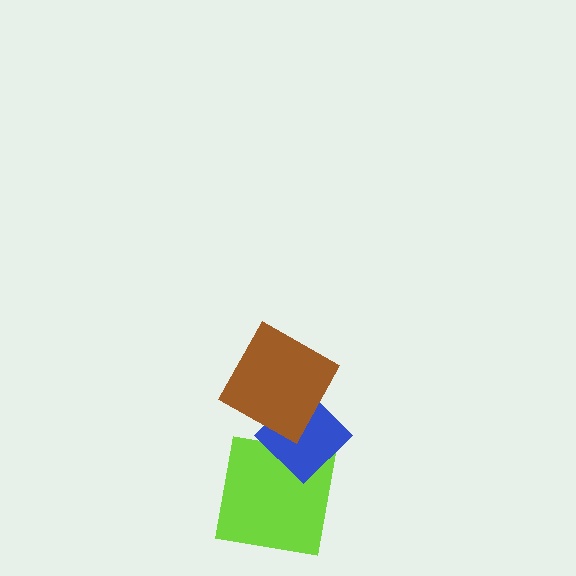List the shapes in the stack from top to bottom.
From top to bottom: the brown square, the blue diamond, the lime square.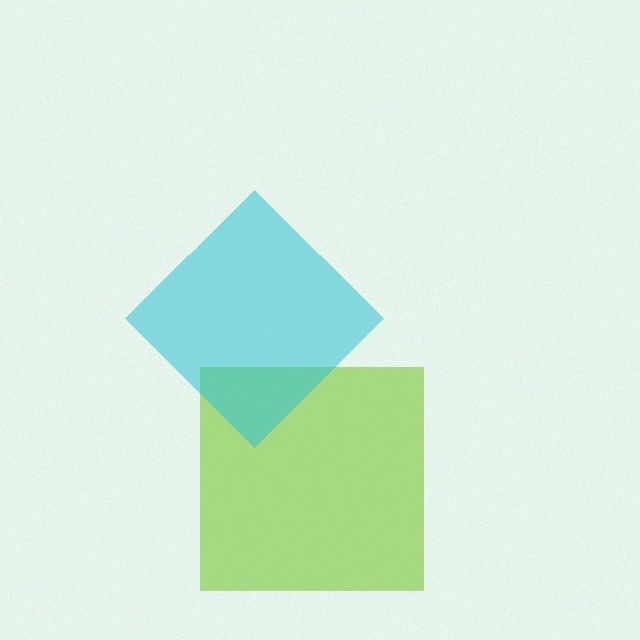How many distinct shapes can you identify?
There are 2 distinct shapes: a lime square, a cyan diamond.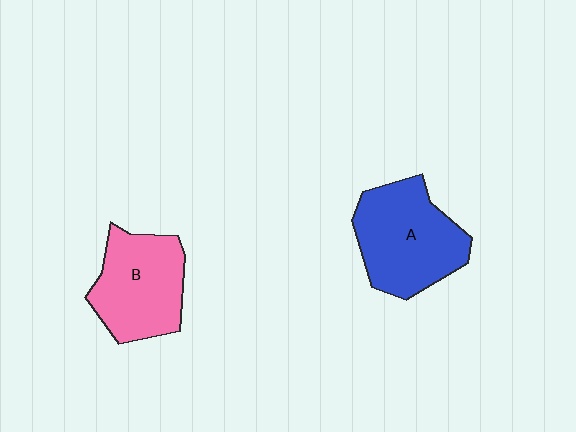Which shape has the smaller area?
Shape B (pink).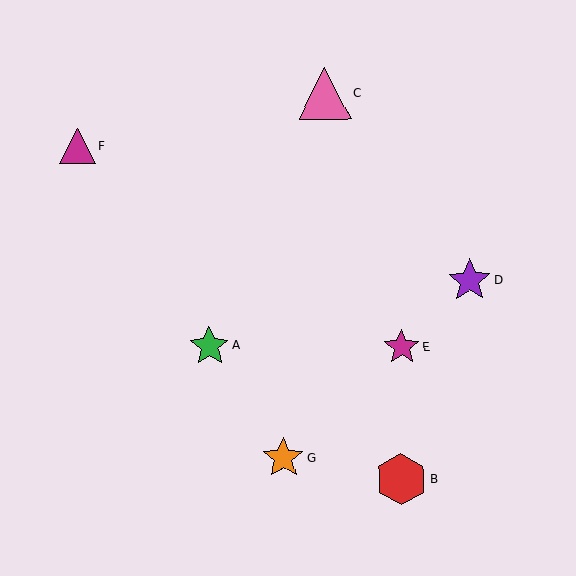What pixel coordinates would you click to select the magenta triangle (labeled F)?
Click at (77, 146) to select the magenta triangle F.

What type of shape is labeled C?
Shape C is a pink triangle.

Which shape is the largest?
The pink triangle (labeled C) is the largest.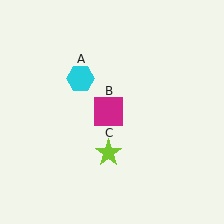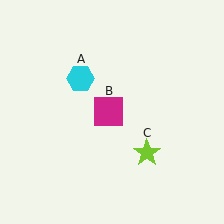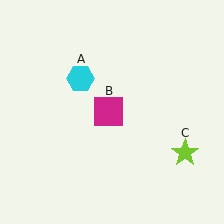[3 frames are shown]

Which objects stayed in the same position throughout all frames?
Cyan hexagon (object A) and magenta square (object B) remained stationary.